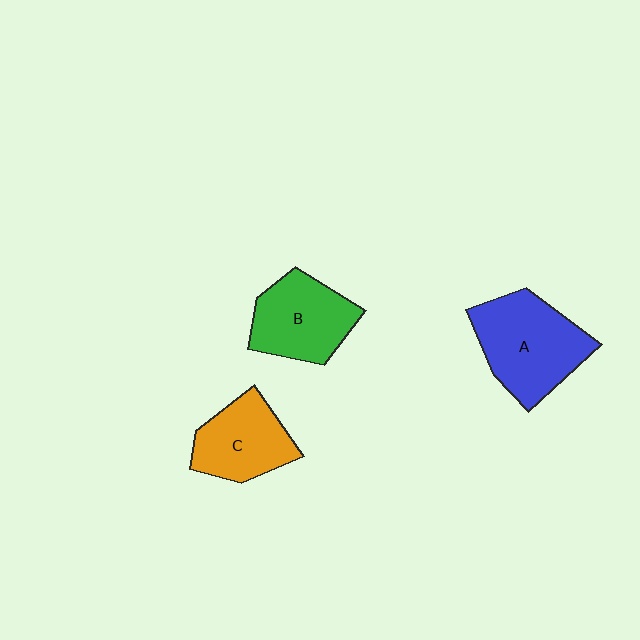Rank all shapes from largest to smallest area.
From largest to smallest: A (blue), B (green), C (orange).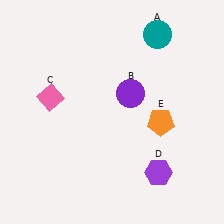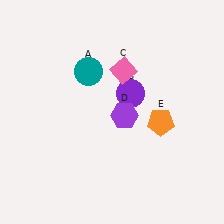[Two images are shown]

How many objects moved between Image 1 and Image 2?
3 objects moved between the two images.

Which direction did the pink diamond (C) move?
The pink diamond (C) moved right.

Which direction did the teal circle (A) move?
The teal circle (A) moved left.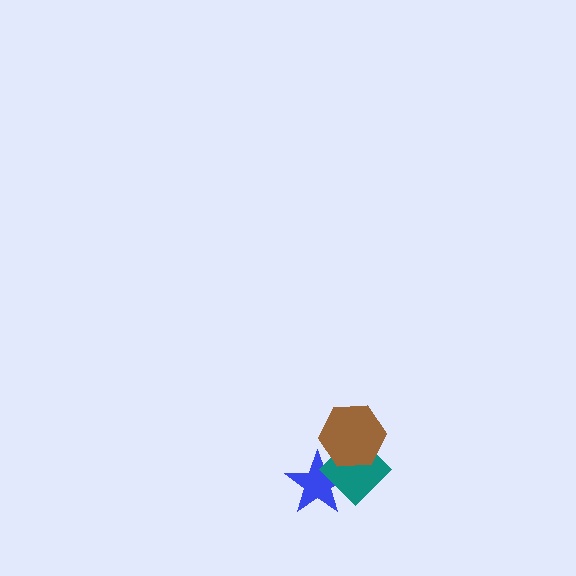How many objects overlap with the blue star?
2 objects overlap with the blue star.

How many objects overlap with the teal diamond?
2 objects overlap with the teal diamond.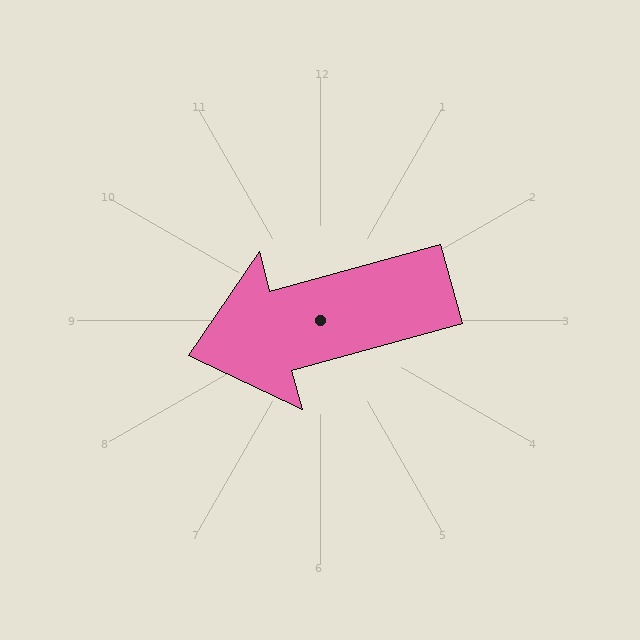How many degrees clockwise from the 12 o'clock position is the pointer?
Approximately 255 degrees.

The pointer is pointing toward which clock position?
Roughly 8 o'clock.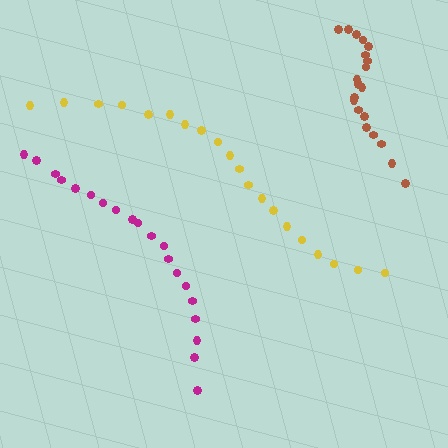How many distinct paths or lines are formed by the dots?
There are 3 distinct paths.